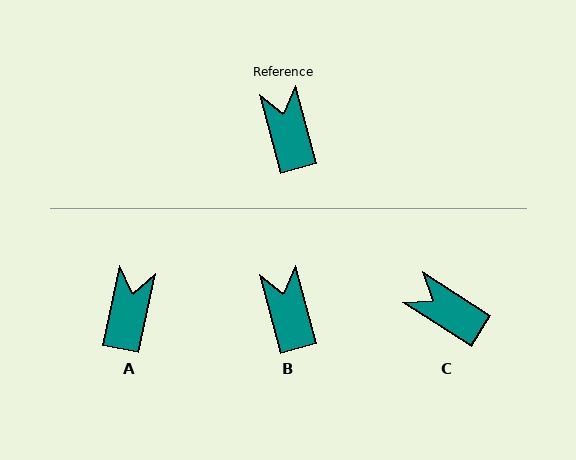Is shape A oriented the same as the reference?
No, it is off by about 27 degrees.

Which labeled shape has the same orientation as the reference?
B.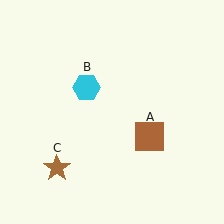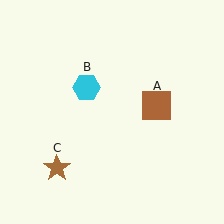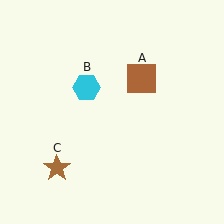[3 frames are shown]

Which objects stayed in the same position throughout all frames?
Cyan hexagon (object B) and brown star (object C) remained stationary.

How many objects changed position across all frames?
1 object changed position: brown square (object A).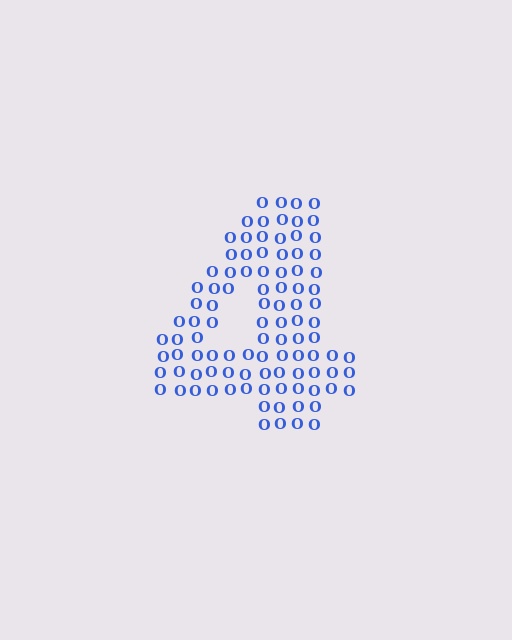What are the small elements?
The small elements are letter O's.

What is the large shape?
The large shape is the digit 4.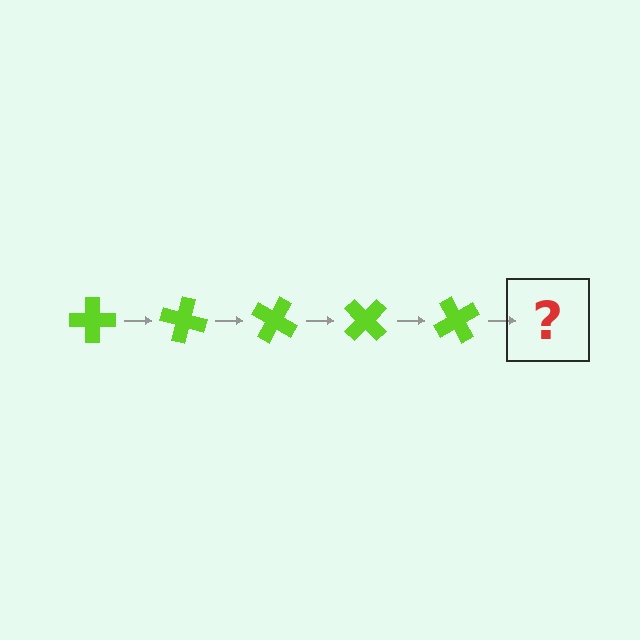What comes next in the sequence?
The next element should be a lime cross rotated 75 degrees.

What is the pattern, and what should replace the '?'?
The pattern is that the cross rotates 15 degrees each step. The '?' should be a lime cross rotated 75 degrees.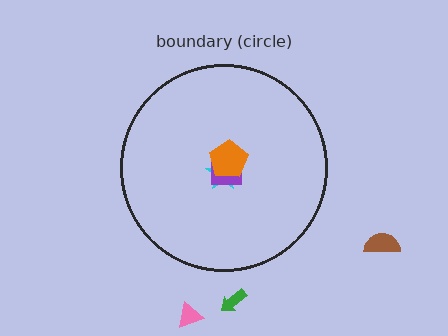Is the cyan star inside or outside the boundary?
Inside.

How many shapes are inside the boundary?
3 inside, 3 outside.